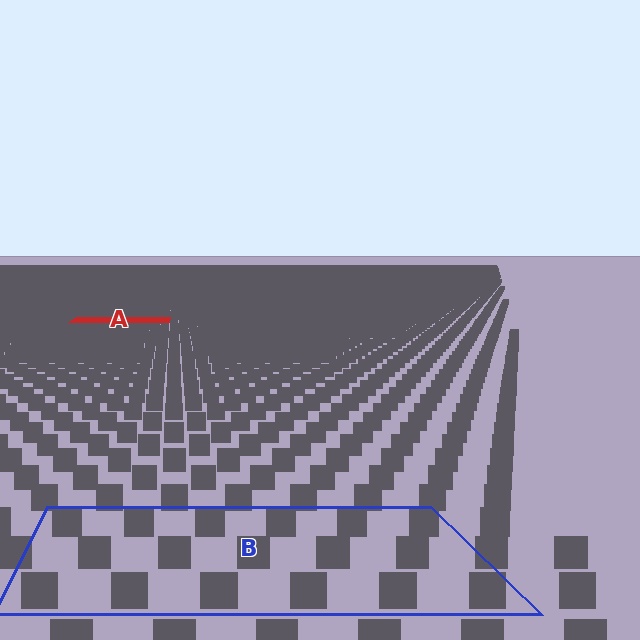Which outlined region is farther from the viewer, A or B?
Region A is farther from the viewer — the texture elements inside it appear smaller and more densely packed.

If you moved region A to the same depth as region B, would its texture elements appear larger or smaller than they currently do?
They would appear larger. At a closer depth, the same texture elements are projected at a bigger on-screen size.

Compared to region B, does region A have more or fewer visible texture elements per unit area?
Region A has more texture elements per unit area — they are packed more densely because it is farther away.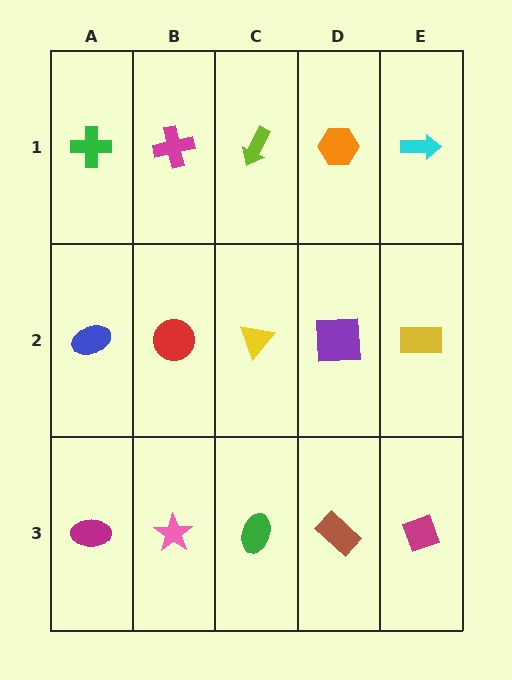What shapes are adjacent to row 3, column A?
A blue ellipse (row 2, column A), a pink star (row 3, column B).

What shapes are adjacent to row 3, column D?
A purple square (row 2, column D), a green ellipse (row 3, column C), a magenta diamond (row 3, column E).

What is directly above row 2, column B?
A magenta cross.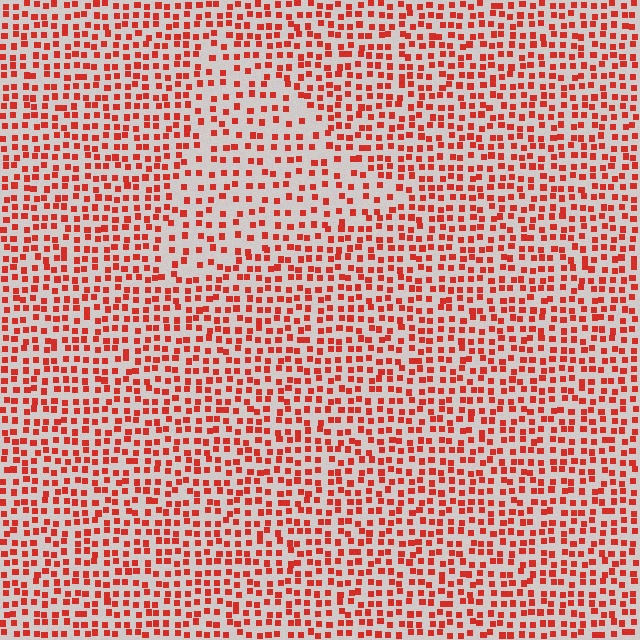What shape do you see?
I see a triangle.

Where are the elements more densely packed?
The elements are more densely packed outside the triangle boundary.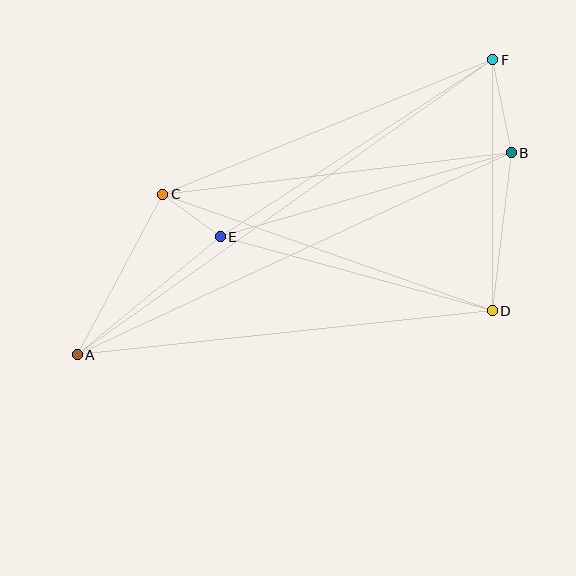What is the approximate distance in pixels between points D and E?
The distance between D and E is approximately 282 pixels.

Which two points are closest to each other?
Points C and E are closest to each other.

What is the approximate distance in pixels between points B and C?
The distance between B and C is approximately 351 pixels.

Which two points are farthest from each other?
Points A and F are farthest from each other.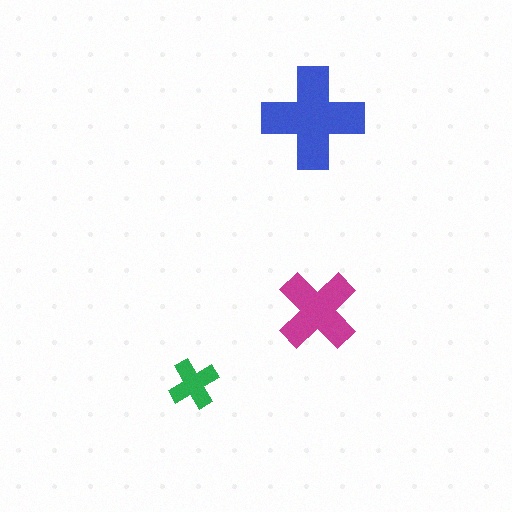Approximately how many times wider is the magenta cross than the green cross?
About 1.5 times wider.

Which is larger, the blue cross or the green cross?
The blue one.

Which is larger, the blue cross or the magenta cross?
The blue one.